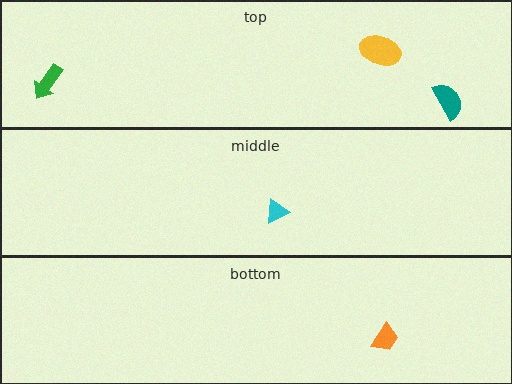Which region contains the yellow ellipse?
The top region.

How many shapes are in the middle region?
1.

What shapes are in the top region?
The green arrow, the teal semicircle, the yellow ellipse.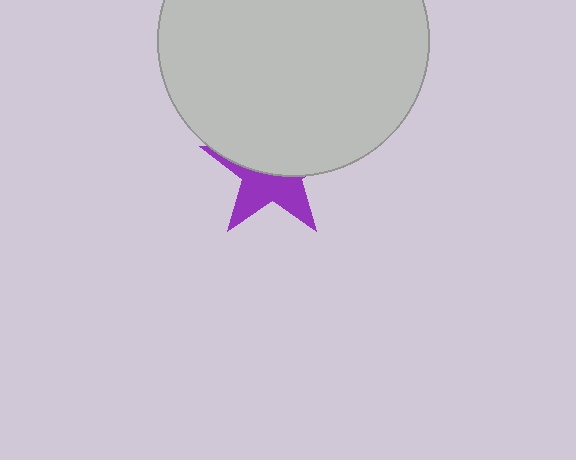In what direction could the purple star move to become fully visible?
The purple star could move down. That would shift it out from behind the light gray circle entirely.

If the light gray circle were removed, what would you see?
You would see the complete purple star.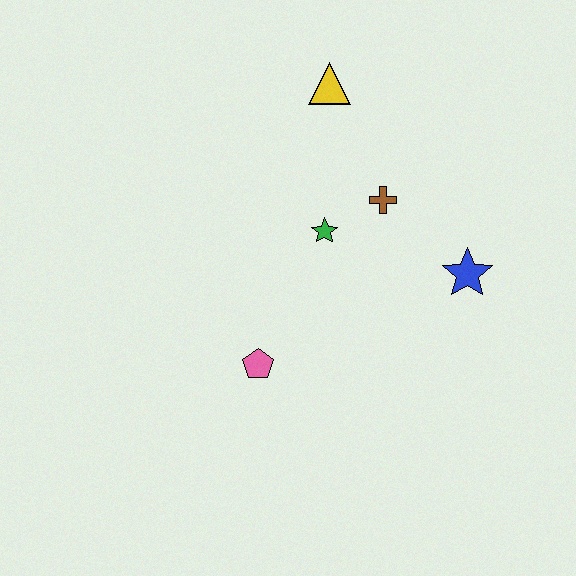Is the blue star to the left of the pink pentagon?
No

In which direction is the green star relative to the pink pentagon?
The green star is above the pink pentagon.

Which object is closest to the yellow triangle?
The brown cross is closest to the yellow triangle.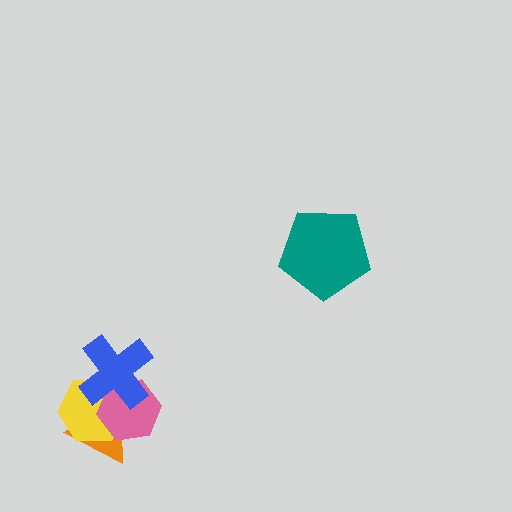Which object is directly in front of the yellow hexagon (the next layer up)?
The pink hexagon is directly in front of the yellow hexagon.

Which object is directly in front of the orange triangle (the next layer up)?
The yellow hexagon is directly in front of the orange triangle.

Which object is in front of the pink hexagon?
The blue cross is in front of the pink hexagon.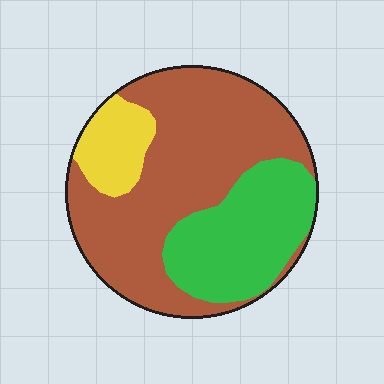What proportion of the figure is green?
Green covers roughly 30% of the figure.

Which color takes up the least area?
Yellow, at roughly 10%.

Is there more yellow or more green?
Green.